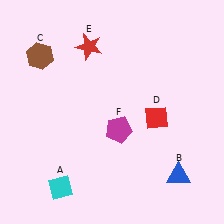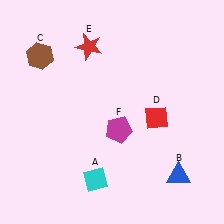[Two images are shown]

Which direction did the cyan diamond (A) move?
The cyan diamond (A) moved right.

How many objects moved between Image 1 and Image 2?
1 object moved between the two images.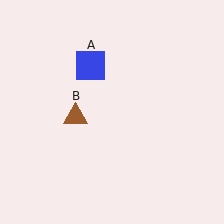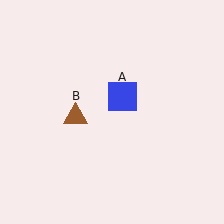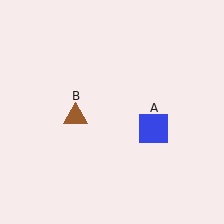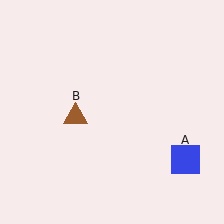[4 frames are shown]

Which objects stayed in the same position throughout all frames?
Brown triangle (object B) remained stationary.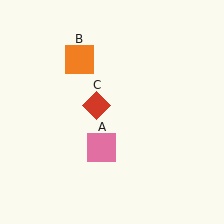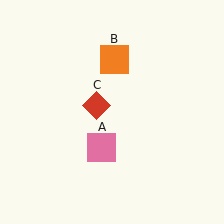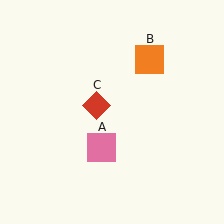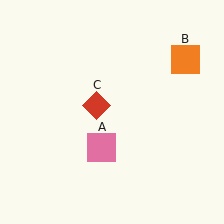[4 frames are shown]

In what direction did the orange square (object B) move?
The orange square (object B) moved right.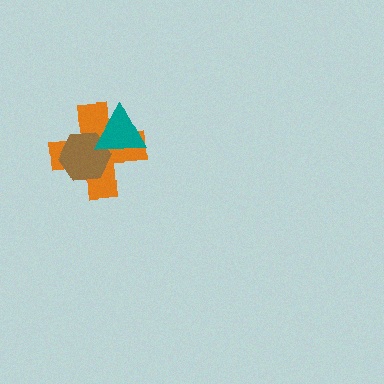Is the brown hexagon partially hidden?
Yes, it is partially covered by another shape.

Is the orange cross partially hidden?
Yes, it is partially covered by another shape.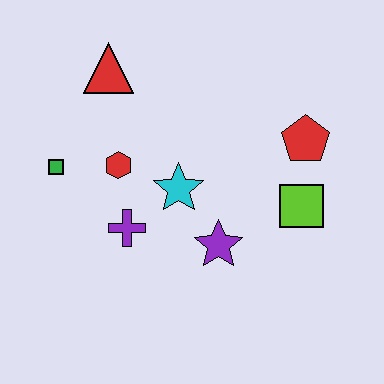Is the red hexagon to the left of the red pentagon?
Yes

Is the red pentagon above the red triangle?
No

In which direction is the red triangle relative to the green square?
The red triangle is above the green square.